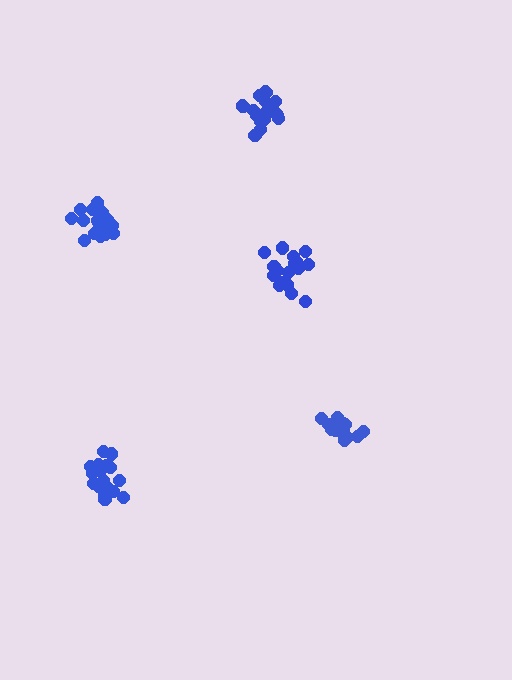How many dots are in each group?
Group 1: 19 dots, Group 2: 18 dots, Group 3: 19 dots, Group 4: 16 dots, Group 5: 17 dots (89 total).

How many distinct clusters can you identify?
There are 5 distinct clusters.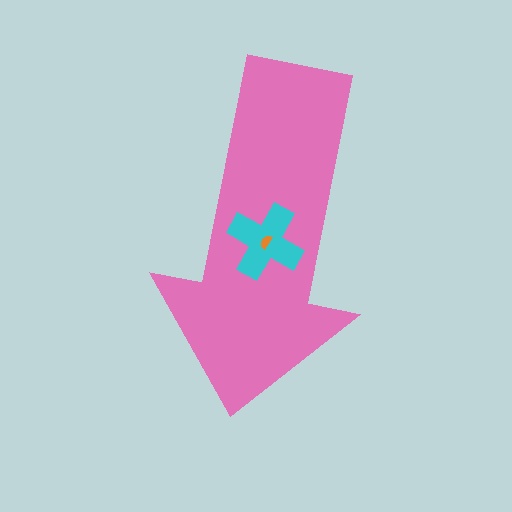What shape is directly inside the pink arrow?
The cyan cross.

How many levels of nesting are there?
3.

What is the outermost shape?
The pink arrow.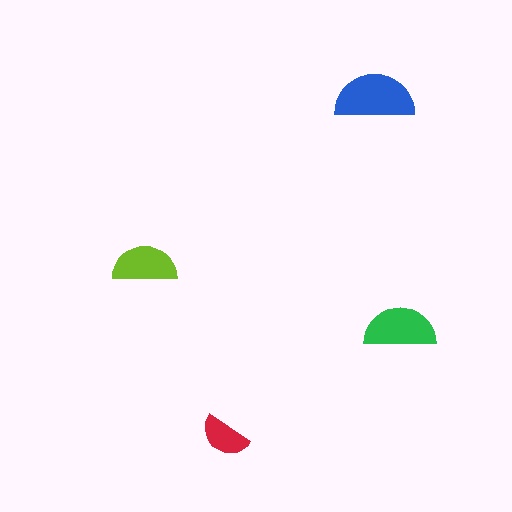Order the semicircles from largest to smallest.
the blue one, the green one, the lime one, the red one.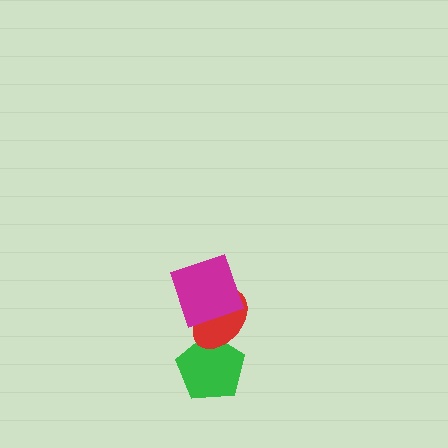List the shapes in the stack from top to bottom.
From top to bottom: the magenta square, the red ellipse, the green pentagon.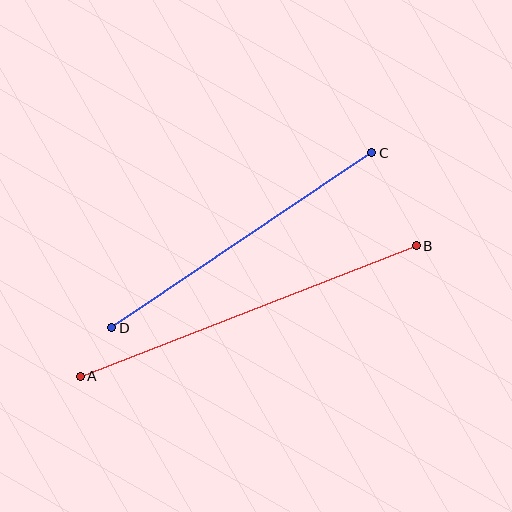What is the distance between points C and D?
The distance is approximately 314 pixels.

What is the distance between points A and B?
The distance is approximately 360 pixels.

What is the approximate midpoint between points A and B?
The midpoint is at approximately (248, 311) pixels.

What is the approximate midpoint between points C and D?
The midpoint is at approximately (242, 240) pixels.